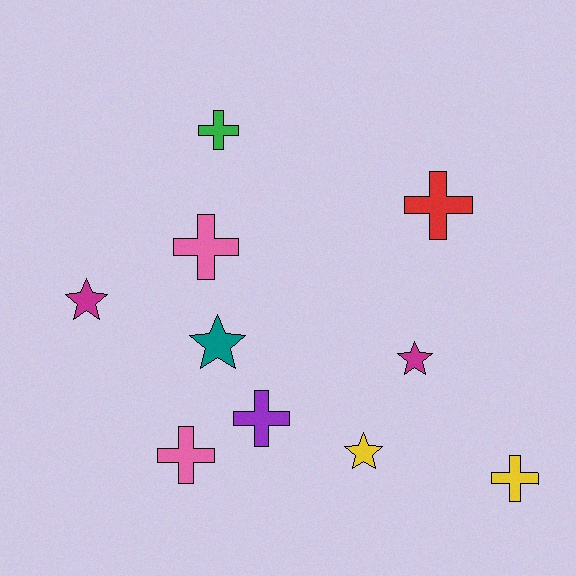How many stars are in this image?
There are 4 stars.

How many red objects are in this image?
There is 1 red object.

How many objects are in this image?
There are 10 objects.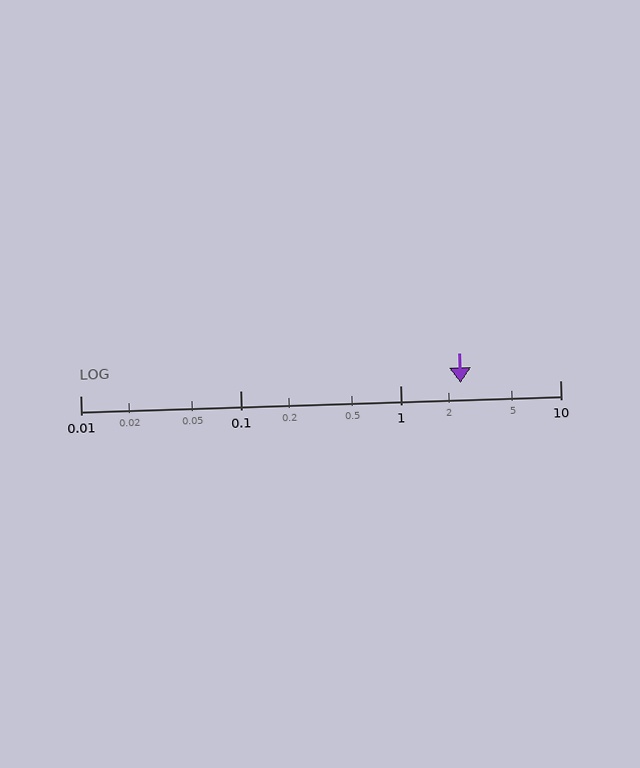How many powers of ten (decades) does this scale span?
The scale spans 3 decades, from 0.01 to 10.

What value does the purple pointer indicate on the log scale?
The pointer indicates approximately 2.4.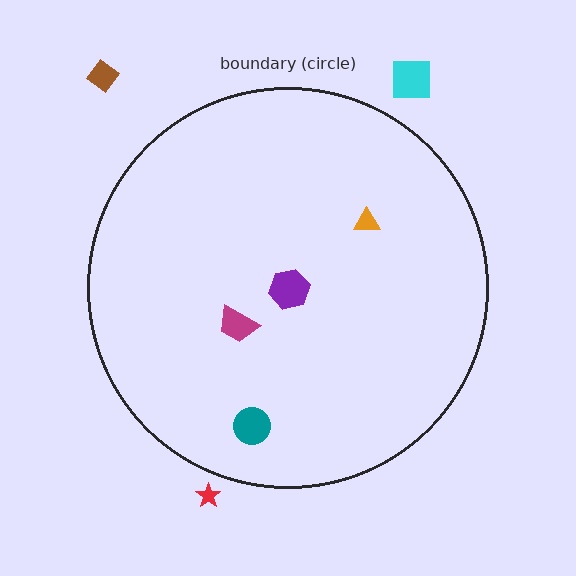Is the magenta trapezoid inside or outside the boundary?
Inside.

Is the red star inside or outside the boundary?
Outside.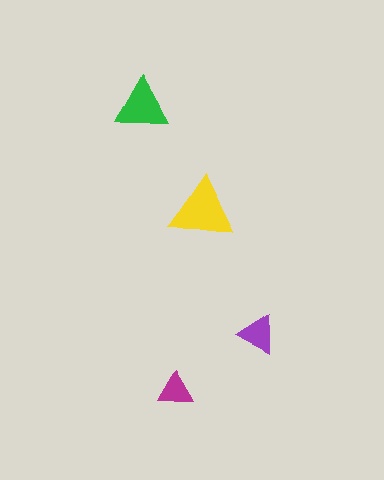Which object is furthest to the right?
The purple triangle is rightmost.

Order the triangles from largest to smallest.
the yellow one, the green one, the purple one, the magenta one.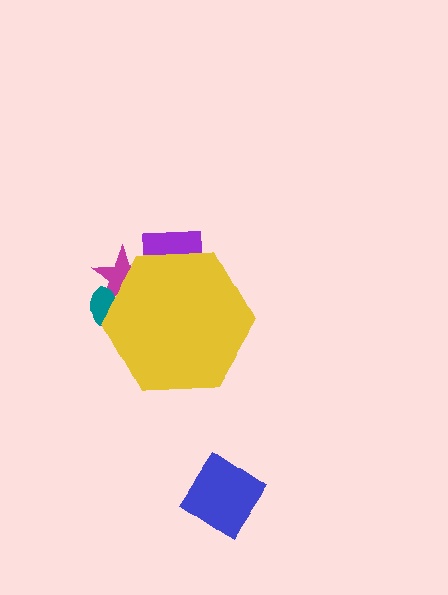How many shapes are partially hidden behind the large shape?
3 shapes are partially hidden.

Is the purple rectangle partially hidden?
Yes, the purple rectangle is partially hidden behind the yellow hexagon.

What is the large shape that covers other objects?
A yellow hexagon.